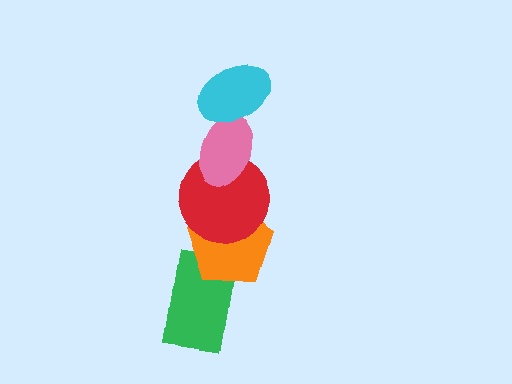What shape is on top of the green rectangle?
The orange pentagon is on top of the green rectangle.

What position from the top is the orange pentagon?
The orange pentagon is 4th from the top.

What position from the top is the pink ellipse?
The pink ellipse is 2nd from the top.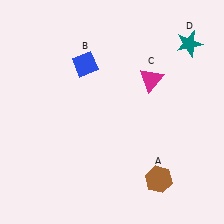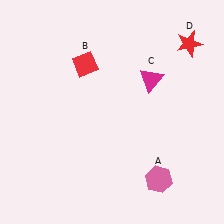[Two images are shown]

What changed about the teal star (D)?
In Image 1, D is teal. In Image 2, it changed to red.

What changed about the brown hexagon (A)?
In Image 1, A is brown. In Image 2, it changed to pink.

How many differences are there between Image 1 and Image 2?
There are 3 differences between the two images.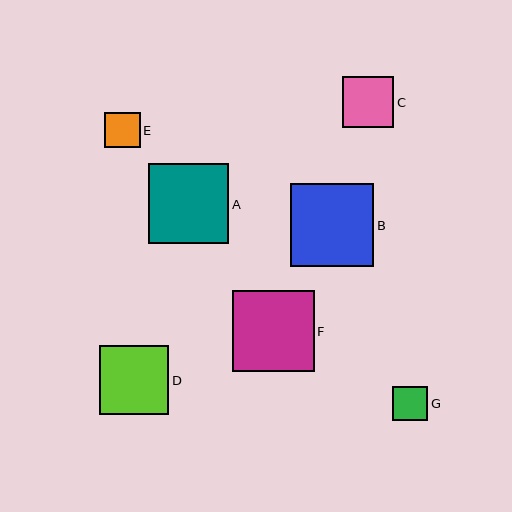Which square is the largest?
Square B is the largest with a size of approximately 83 pixels.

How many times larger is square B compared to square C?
Square B is approximately 1.6 times the size of square C.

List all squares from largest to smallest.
From largest to smallest: B, F, A, D, C, E, G.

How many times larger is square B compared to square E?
Square B is approximately 2.4 times the size of square E.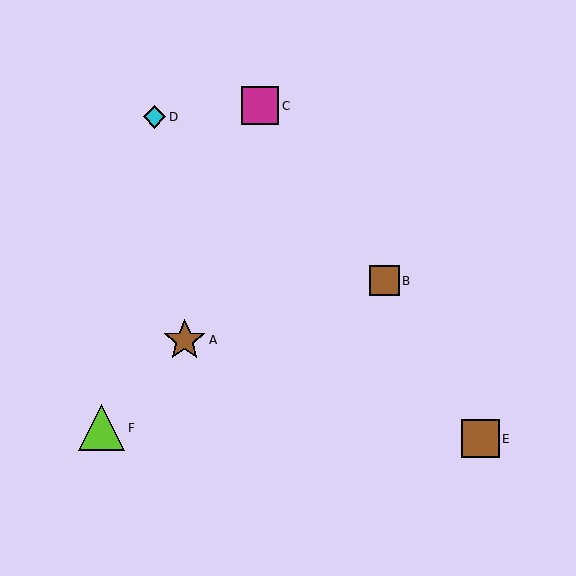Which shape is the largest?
The lime triangle (labeled F) is the largest.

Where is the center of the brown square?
The center of the brown square is at (480, 439).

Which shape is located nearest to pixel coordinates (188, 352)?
The brown star (labeled A) at (185, 340) is nearest to that location.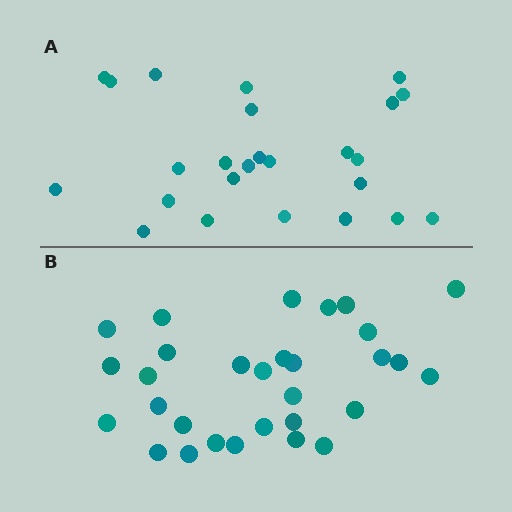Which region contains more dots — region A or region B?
Region B (the bottom region) has more dots.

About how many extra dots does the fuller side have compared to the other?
Region B has about 5 more dots than region A.